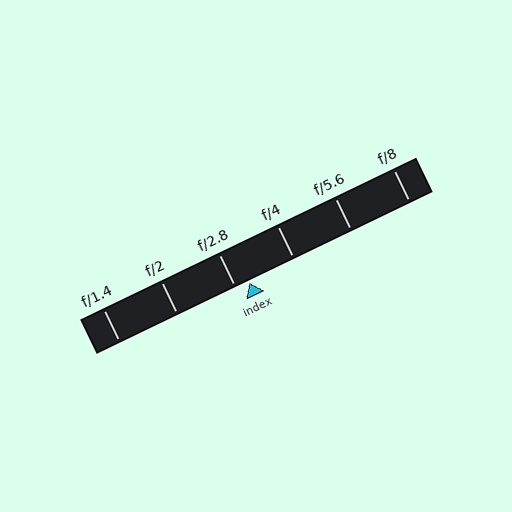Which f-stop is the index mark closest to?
The index mark is closest to f/2.8.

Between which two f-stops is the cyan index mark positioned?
The index mark is between f/2.8 and f/4.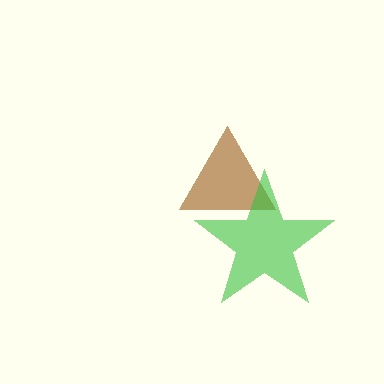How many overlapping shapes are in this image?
There are 2 overlapping shapes in the image.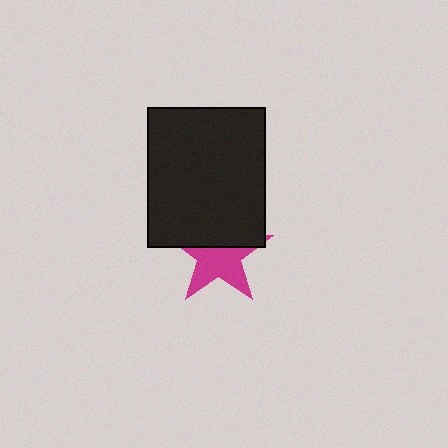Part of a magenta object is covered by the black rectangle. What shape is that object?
It is a star.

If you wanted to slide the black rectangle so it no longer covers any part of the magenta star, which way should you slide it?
Slide it up — that is the most direct way to separate the two shapes.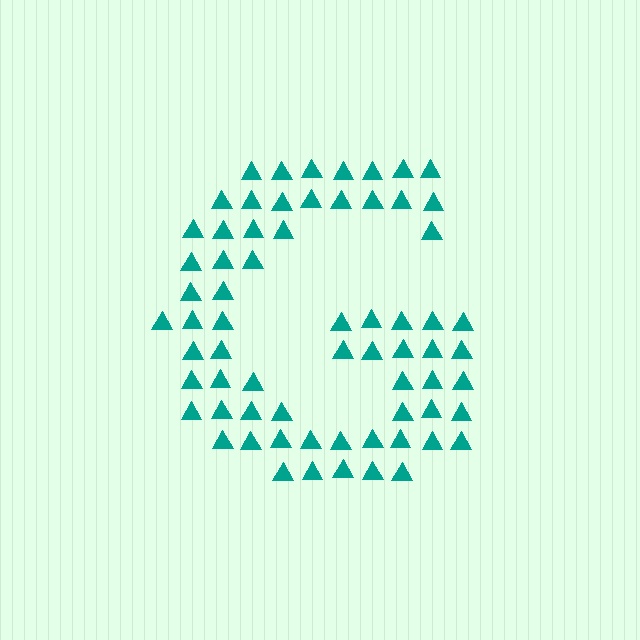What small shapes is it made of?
It is made of small triangles.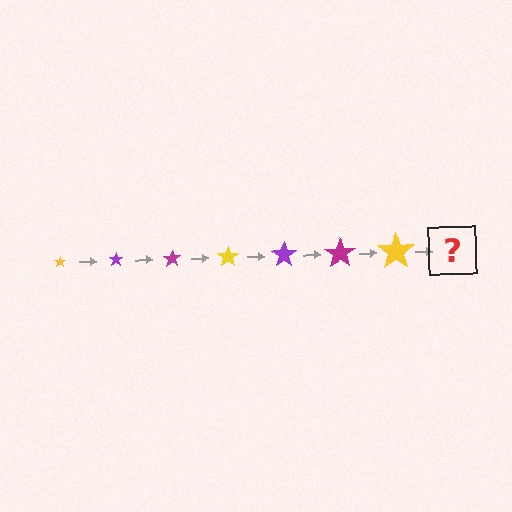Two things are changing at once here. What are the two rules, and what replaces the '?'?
The two rules are that the star grows larger each step and the color cycles through yellow, purple, and magenta. The '?' should be a purple star, larger than the previous one.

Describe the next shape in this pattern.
It should be a purple star, larger than the previous one.